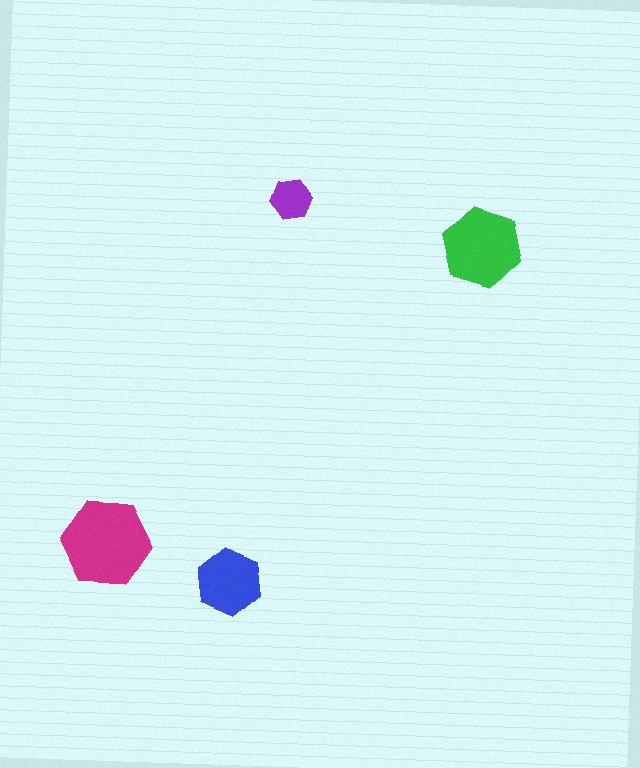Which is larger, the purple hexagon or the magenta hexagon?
The magenta one.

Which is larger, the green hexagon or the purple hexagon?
The green one.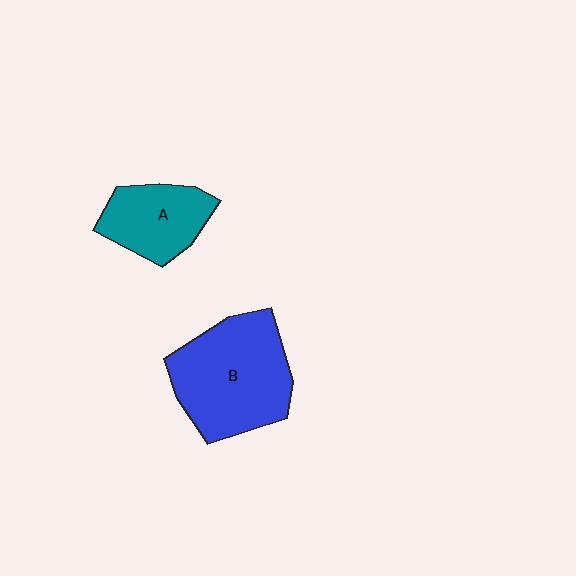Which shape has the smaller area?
Shape A (teal).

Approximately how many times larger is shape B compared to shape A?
Approximately 1.7 times.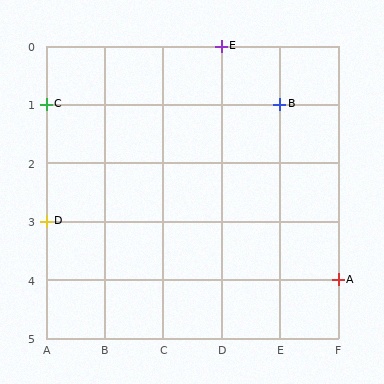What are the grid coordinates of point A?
Point A is at grid coordinates (F, 4).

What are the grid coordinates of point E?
Point E is at grid coordinates (D, 0).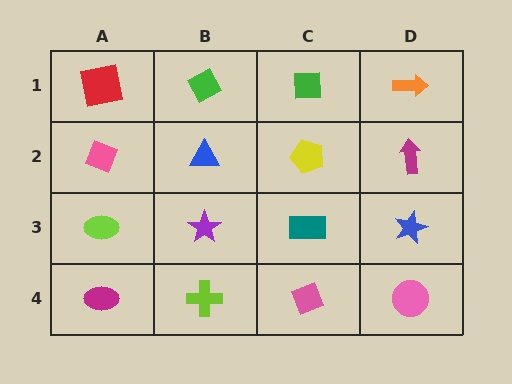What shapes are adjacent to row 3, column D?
A magenta arrow (row 2, column D), a pink circle (row 4, column D), a teal rectangle (row 3, column C).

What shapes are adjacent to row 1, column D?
A magenta arrow (row 2, column D), a green square (row 1, column C).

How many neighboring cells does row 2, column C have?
4.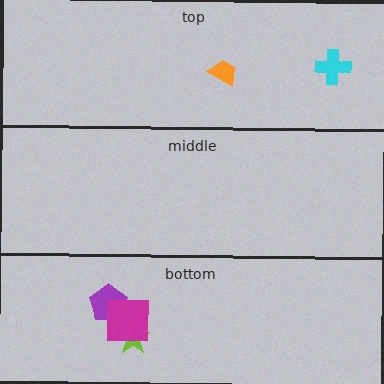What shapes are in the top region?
The cyan cross, the orange trapezoid.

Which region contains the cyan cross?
The top region.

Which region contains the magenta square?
The bottom region.